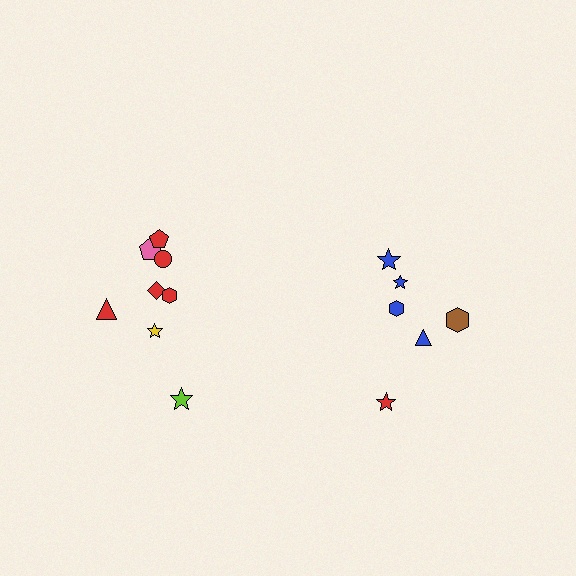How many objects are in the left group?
There are 8 objects.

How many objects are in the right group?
There are 6 objects.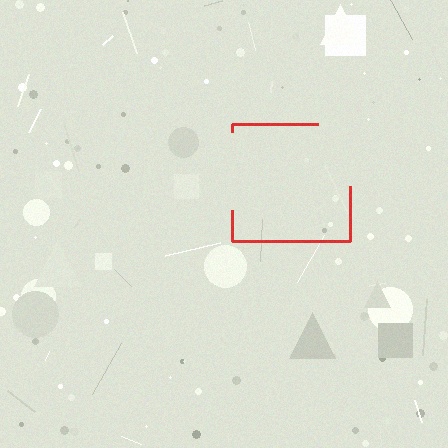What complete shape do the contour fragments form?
The contour fragments form a square.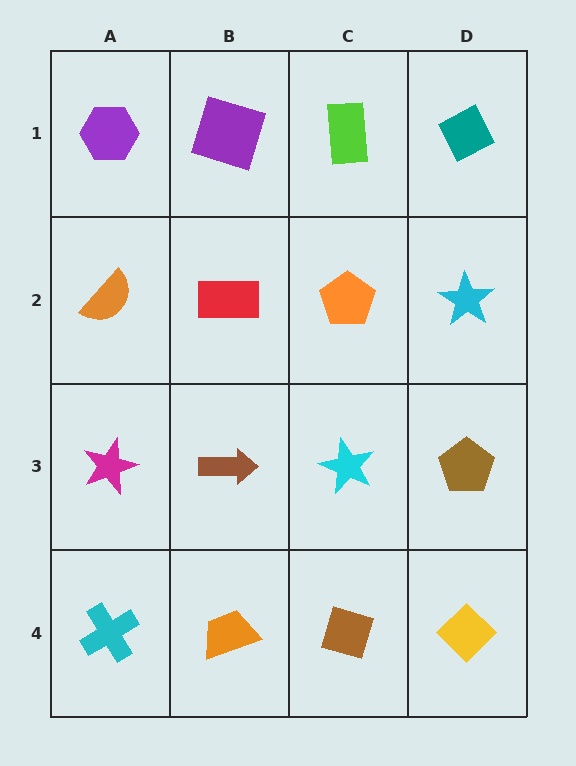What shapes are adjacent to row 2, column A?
A purple hexagon (row 1, column A), a magenta star (row 3, column A), a red rectangle (row 2, column B).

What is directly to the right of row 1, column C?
A teal diamond.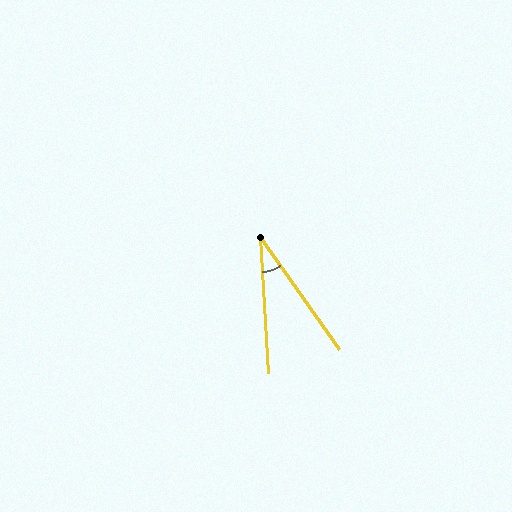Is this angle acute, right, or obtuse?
It is acute.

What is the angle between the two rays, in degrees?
Approximately 32 degrees.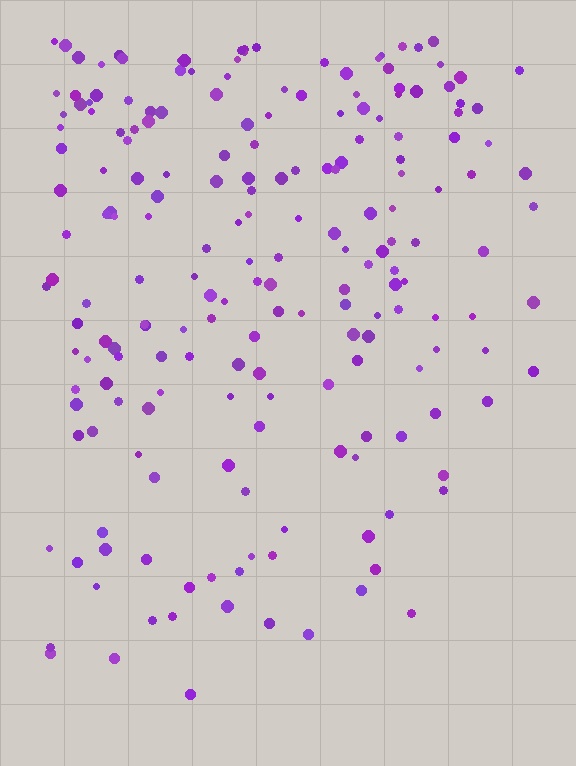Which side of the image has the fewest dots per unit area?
The bottom.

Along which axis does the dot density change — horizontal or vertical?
Vertical.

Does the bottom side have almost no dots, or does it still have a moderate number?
Still a moderate number, just noticeably fewer than the top.